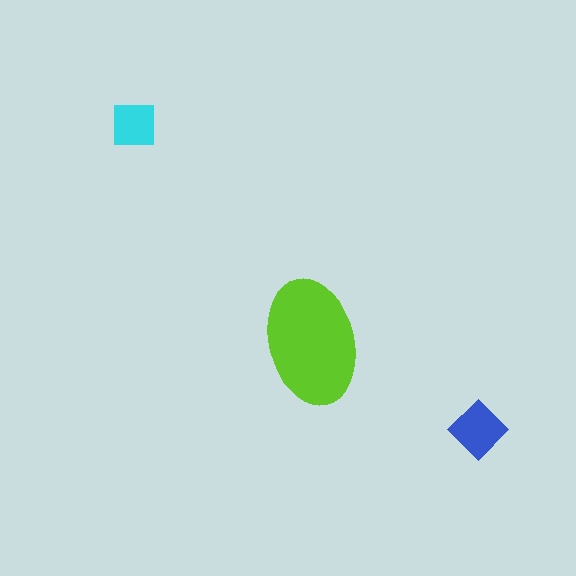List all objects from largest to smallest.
The lime ellipse, the blue diamond, the cyan square.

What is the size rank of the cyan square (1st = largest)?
3rd.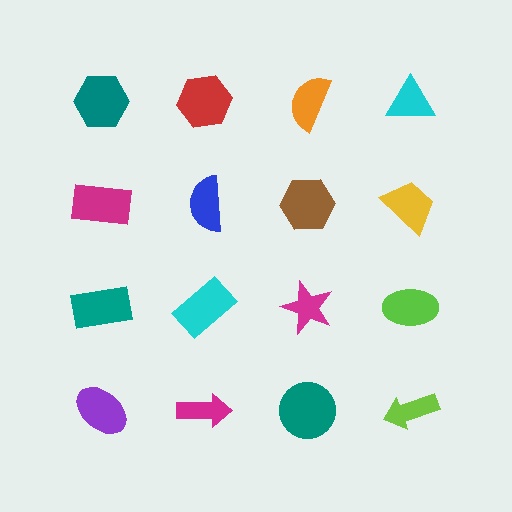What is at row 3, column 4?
A lime ellipse.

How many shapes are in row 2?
4 shapes.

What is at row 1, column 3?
An orange semicircle.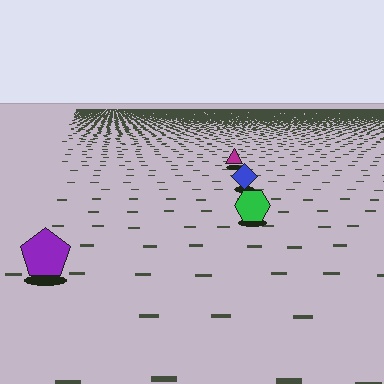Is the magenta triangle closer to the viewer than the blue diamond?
No. The blue diamond is closer — you can tell from the texture gradient: the ground texture is coarser near it.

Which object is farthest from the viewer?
The magenta triangle is farthest from the viewer. It appears smaller and the ground texture around it is denser.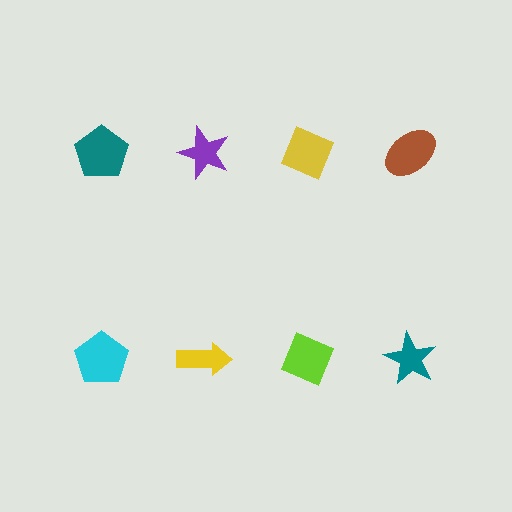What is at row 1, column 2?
A purple star.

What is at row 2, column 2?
A yellow arrow.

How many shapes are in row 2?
4 shapes.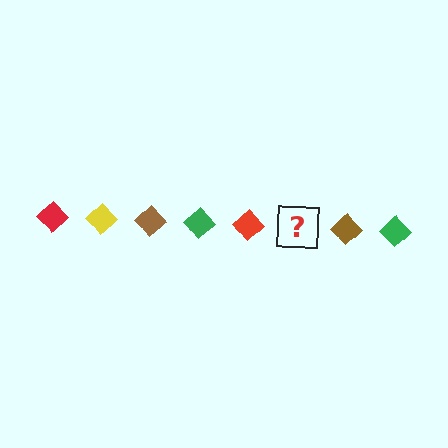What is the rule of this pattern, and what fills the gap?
The rule is that the pattern cycles through red, yellow, brown, green diamonds. The gap should be filled with a yellow diamond.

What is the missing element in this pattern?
The missing element is a yellow diamond.